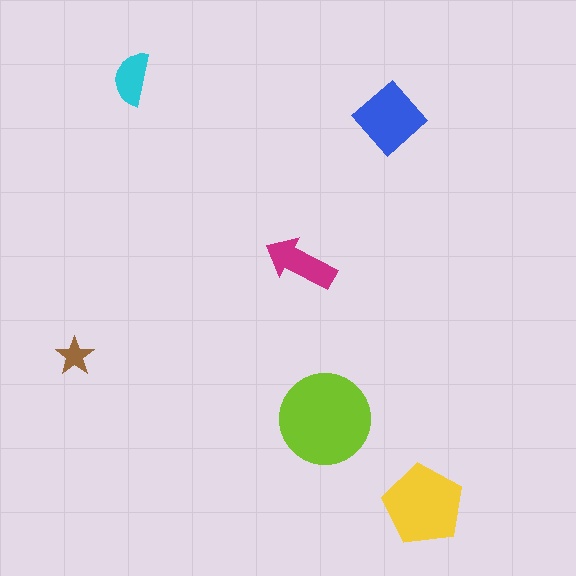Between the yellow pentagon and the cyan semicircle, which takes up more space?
The yellow pentagon.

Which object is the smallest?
The brown star.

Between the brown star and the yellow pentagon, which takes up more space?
The yellow pentagon.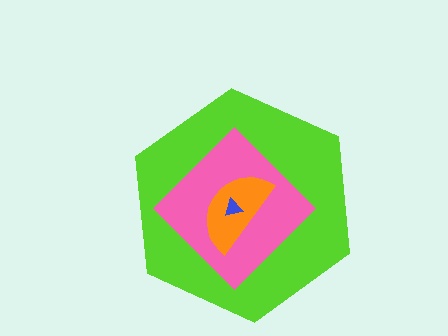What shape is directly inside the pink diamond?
The orange semicircle.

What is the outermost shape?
The lime hexagon.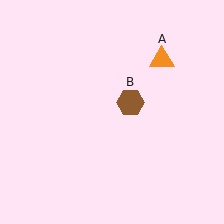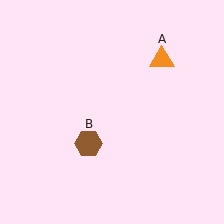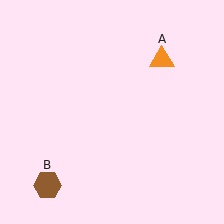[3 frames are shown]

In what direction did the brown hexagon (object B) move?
The brown hexagon (object B) moved down and to the left.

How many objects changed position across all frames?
1 object changed position: brown hexagon (object B).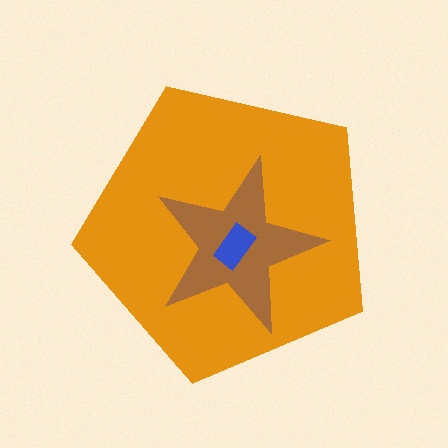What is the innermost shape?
The blue rectangle.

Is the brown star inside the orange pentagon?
Yes.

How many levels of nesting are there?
3.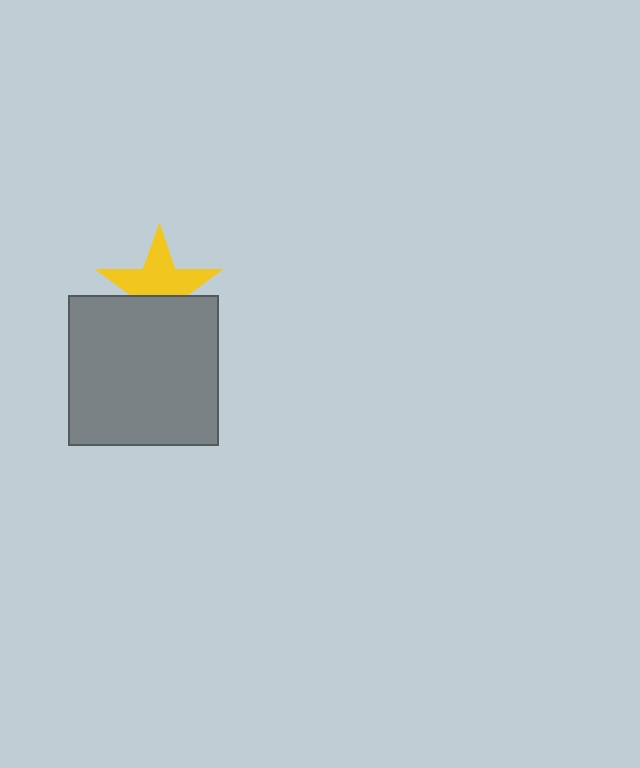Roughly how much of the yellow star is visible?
About half of it is visible (roughly 60%).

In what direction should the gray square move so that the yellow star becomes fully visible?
The gray square should move down. That is the shortest direction to clear the overlap and leave the yellow star fully visible.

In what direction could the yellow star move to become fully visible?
The yellow star could move up. That would shift it out from behind the gray square entirely.